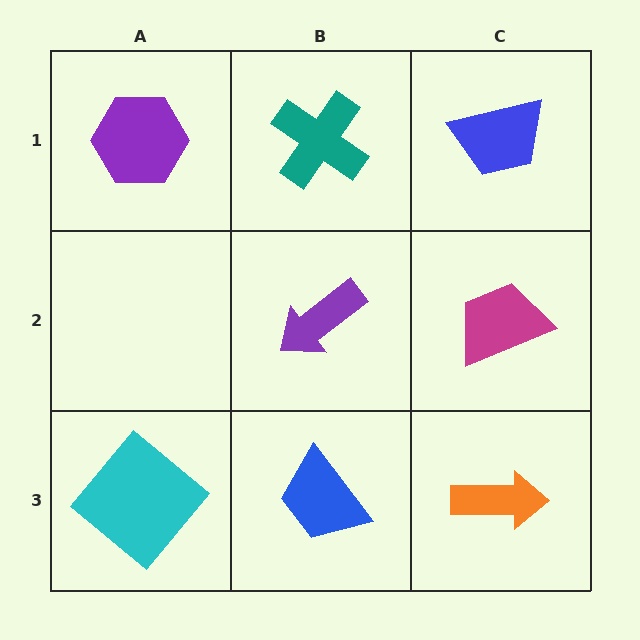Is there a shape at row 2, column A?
No, that cell is empty.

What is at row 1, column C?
A blue trapezoid.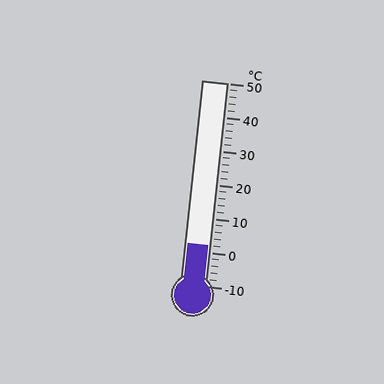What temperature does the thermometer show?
The thermometer shows approximately 2°C.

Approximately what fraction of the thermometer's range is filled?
The thermometer is filled to approximately 20% of its range.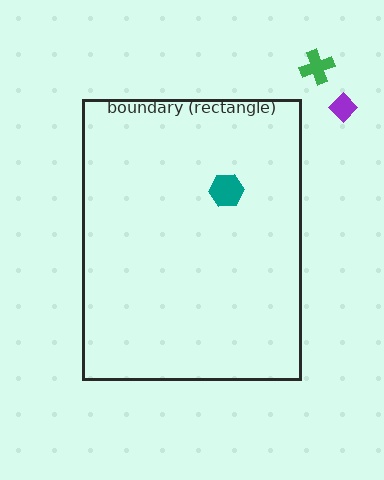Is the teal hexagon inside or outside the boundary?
Inside.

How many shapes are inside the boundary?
1 inside, 2 outside.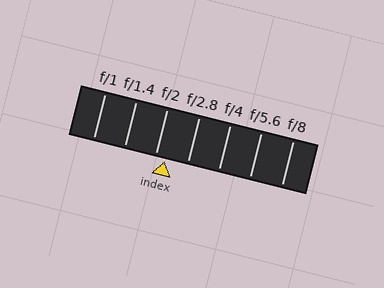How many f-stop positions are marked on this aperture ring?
There are 7 f-stop positions marked.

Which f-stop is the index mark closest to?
The index mark is closest to f/2.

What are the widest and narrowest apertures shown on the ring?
The widest aperture shown is f/1 and the narrowest is f/8.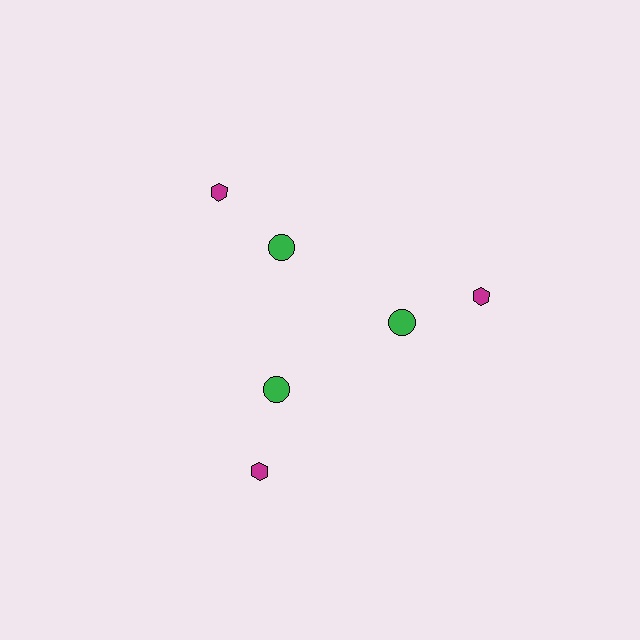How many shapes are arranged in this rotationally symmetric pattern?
There are 6 shapes, arranged in 3 groups of 2.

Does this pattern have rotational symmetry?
Yes, this pattern has 3-fold rotational symmetry. It looks the same after rotating 120 degrees around the center.